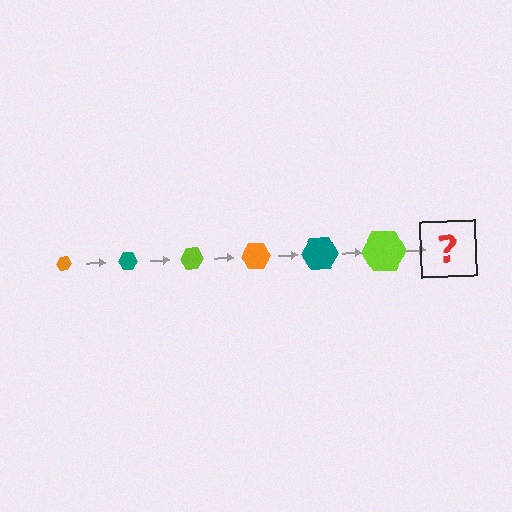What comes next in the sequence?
The next element should be an orange hexagon, larger than the previous one.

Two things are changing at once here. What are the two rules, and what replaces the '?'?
The two rules are that the hexagon grows larger each step and the color cycles through orange, teal, and lime. The '?' should be an orange hexagon, larger than the previous one.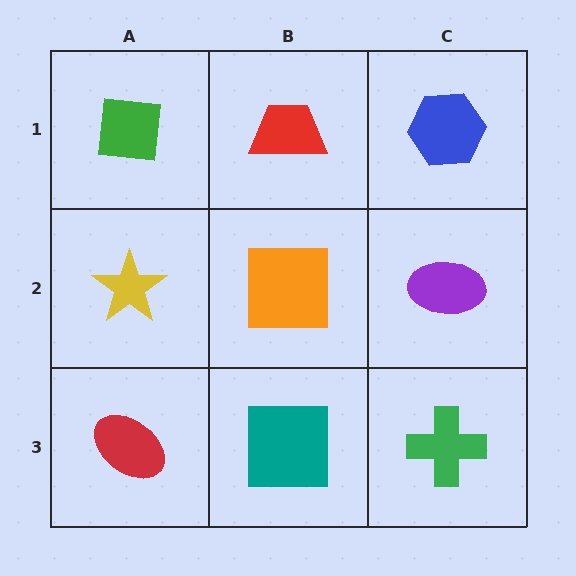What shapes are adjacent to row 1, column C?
A purple ellipse (row 2, column C), a red trapezoid (row 1, column B).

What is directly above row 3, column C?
A purple ellipse.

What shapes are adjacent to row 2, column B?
A red trapezoid (row 1, column B), a teal square (row 3, column B), a yellow star (row 2, column A), a purple ellipse (row 2, column C).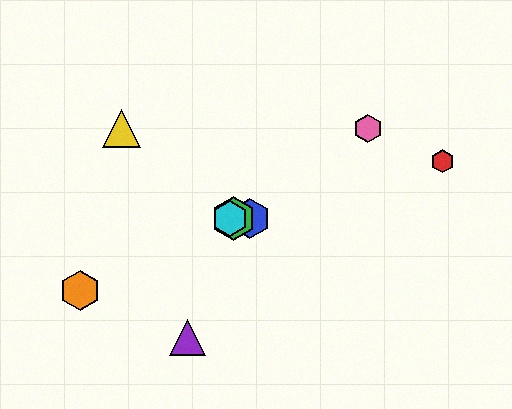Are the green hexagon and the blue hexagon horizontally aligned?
Yes, both are at y≈218.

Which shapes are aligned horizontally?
The blue hexagon, the green hexagon, the cyan hexagon are aligned horizontally.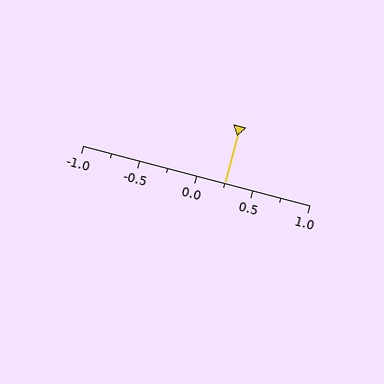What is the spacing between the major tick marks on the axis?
The major ticks are spaced 0.5 apart.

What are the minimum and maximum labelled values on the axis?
The axis runs from -1.0 to 1.0.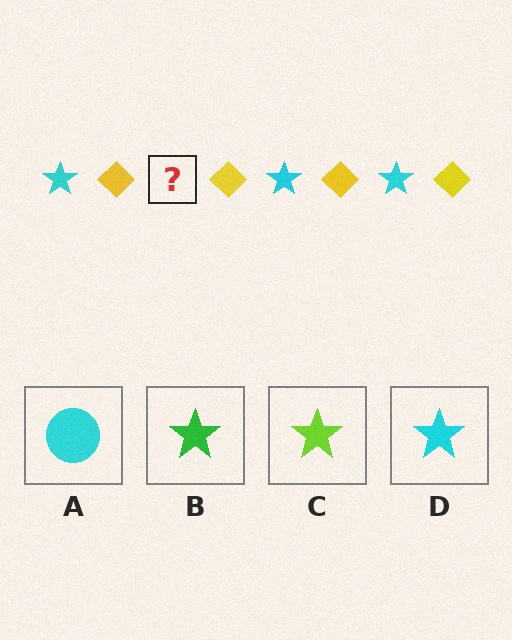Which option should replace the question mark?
Option D.